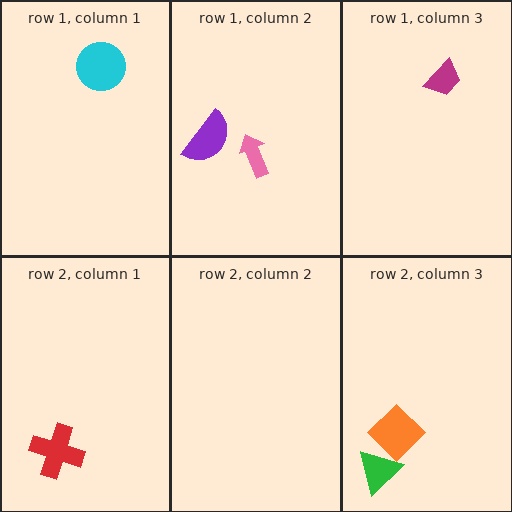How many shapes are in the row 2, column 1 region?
1.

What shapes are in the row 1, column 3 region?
The magenta trapezoid.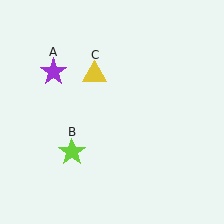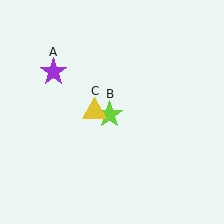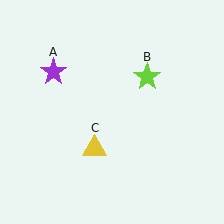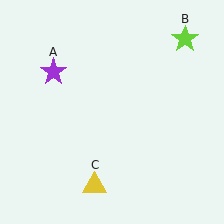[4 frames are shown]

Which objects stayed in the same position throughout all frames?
Purple star (object A) remained stationary.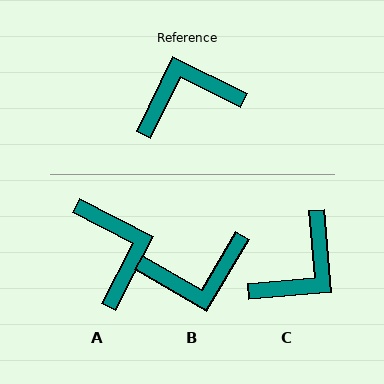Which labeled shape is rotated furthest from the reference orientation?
B, about 175 degrees away.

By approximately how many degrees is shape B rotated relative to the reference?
Approximately 175 degrees counter-clockwise.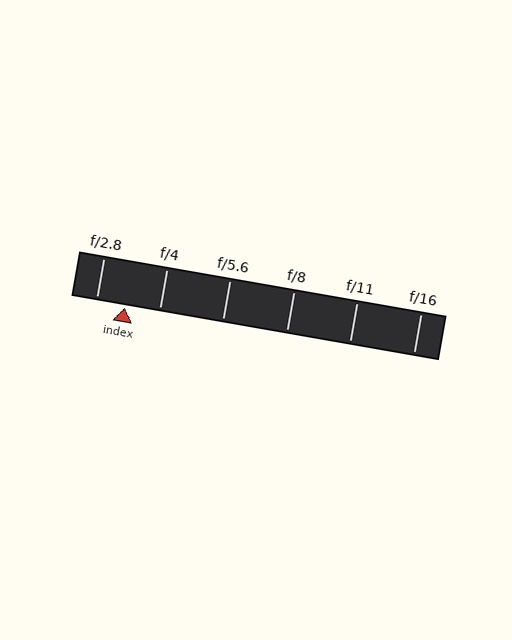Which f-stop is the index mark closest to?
The index mark is closest to f/2.8.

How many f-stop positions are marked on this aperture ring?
There are 6 f-stop positions marked.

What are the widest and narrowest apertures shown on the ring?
The widest aperture shown is f/2.8 and the narrowest is f/16.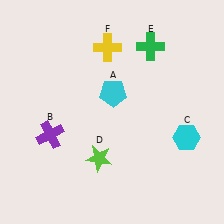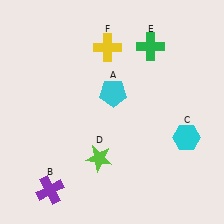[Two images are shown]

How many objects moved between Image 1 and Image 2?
1 object moved between the two images.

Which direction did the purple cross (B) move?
The purple cross (B) moved down.